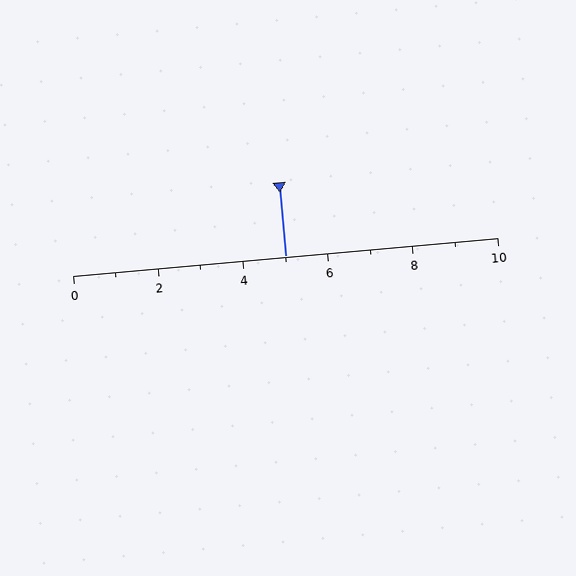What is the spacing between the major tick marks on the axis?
The major ticks are spaced 2 apart.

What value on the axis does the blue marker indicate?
The marker indicates approximately 5.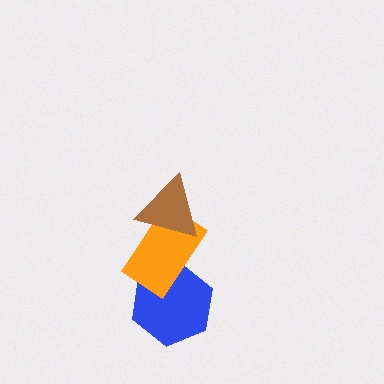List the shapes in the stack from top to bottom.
From top to bottom: the brown triangle, the orange rectangle, the blue hexagon.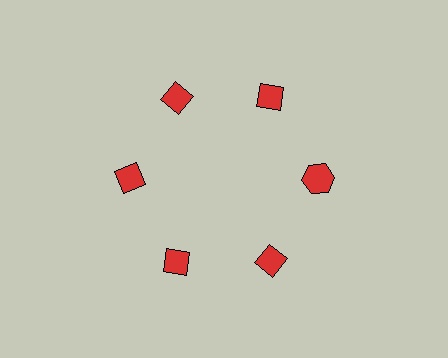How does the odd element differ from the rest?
It has a different shape: hexagon instead of diamond.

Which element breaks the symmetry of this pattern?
The red hexagon at roughly the 3 o'clock position breaks the symmetry. All other shapes are red diamonds.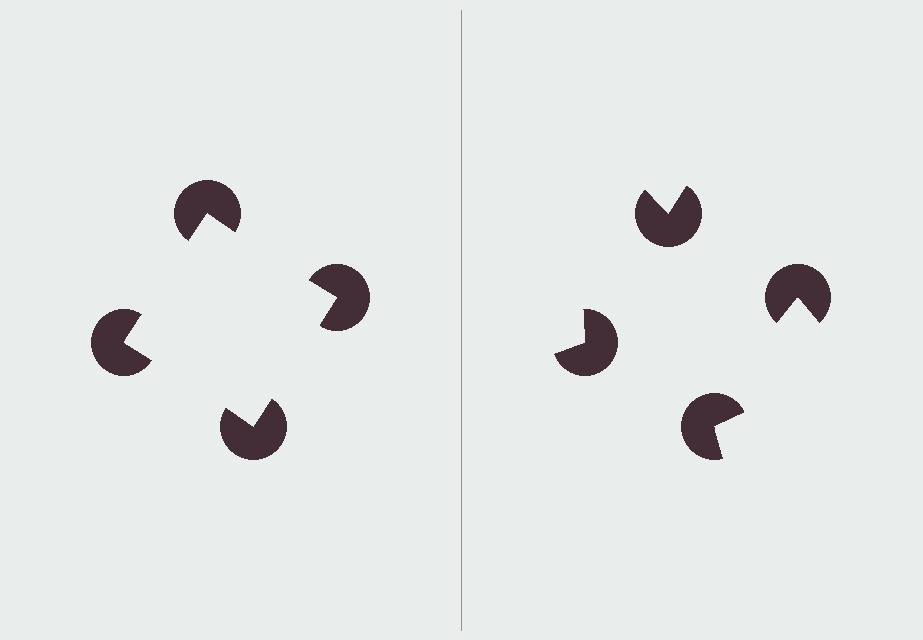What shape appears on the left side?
An illusory square.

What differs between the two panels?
The pac-man discs are positioned identically on both sides; only the wedge orientations differ. On the left they align to a square; on the right they are misaligned.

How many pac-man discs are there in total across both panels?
8 — 4 on each side.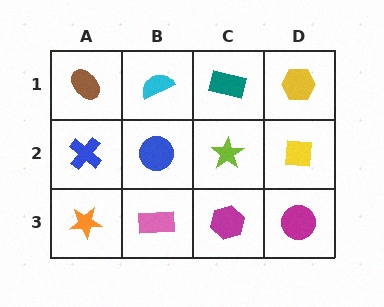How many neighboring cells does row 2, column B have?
4.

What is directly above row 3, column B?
A blue circle.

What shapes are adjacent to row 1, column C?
A lime star (row 2, column C), a cyan semicircle (row 1, column B), a yellow hexagon (row 1, column D).